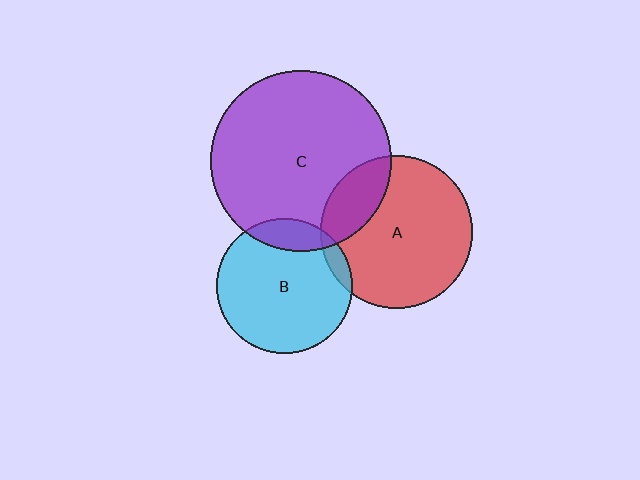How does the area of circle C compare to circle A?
Approximately 1.4 times.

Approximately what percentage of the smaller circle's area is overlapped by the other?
Approximately 5%.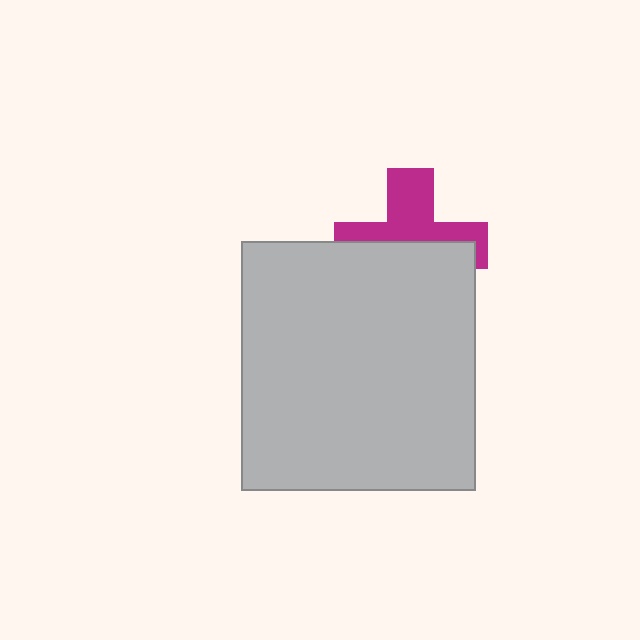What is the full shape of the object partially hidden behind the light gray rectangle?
The partially hidden object is a magenta cross.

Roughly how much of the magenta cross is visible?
About half of it is visible (roughly 48%).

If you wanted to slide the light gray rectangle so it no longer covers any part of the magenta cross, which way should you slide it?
Slide it down — that is the most direct way to separate the two shapes.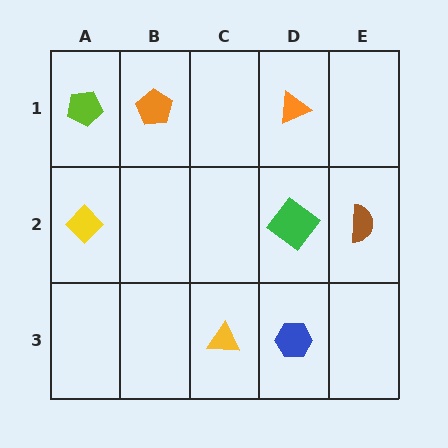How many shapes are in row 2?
3 shapes.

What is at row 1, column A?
A lime pentagon.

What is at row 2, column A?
A yellow diamond.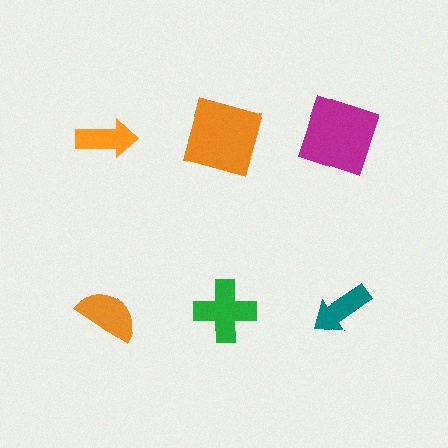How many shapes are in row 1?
3 shapes.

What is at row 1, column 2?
An orange square.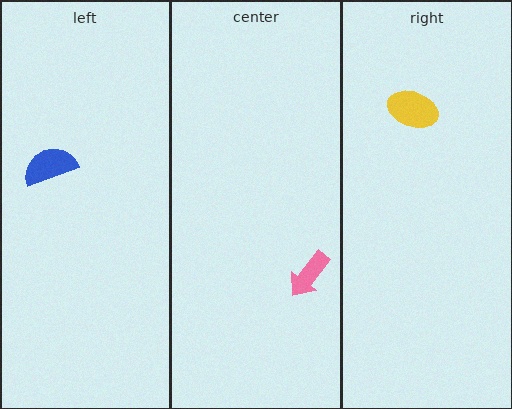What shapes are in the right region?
The yellow ellipse.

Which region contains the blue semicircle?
The left region.